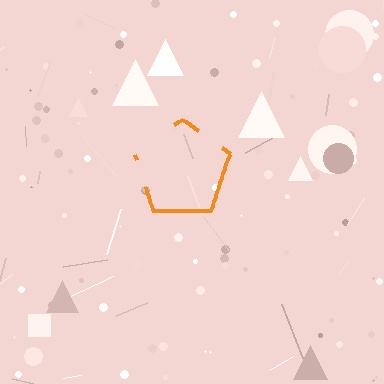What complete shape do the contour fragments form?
The contour fragments form a pentagon.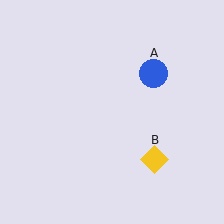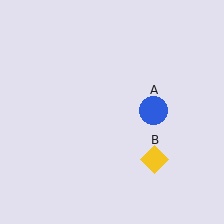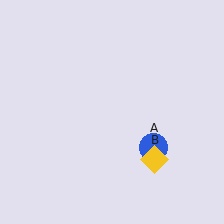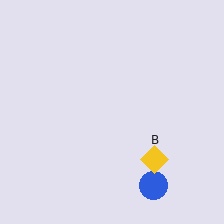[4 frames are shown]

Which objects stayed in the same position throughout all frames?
Yellow diamond (object B) remained stationary.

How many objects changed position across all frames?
1 object changed position: blue circle (object A).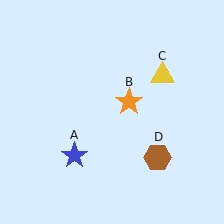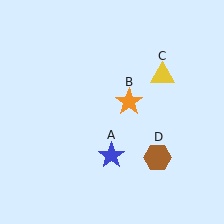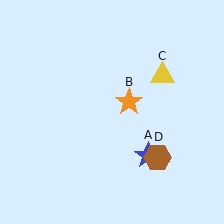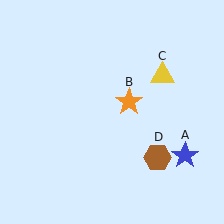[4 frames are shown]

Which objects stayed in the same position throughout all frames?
Orange star (object B) and yellow triangle (object C) and brown hexagon (object D) remained stationary.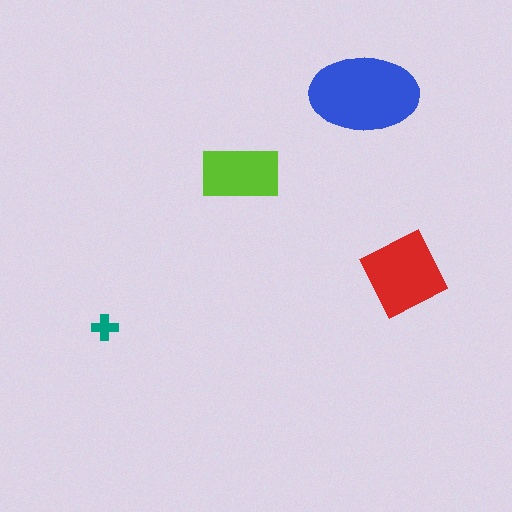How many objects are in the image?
There are 4 objects in the image.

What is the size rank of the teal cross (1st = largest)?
4th.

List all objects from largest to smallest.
The blue ellipse, the red diamond, the lime rectangle, the teal cross.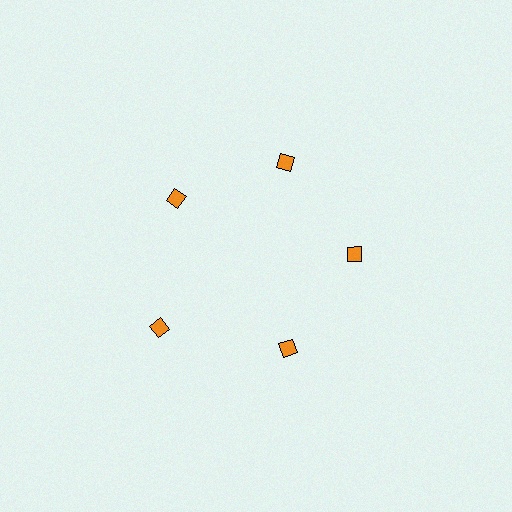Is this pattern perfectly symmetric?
No. The 5 orange diamonds are arranged in a ring, but one element near the 8 o'clock position is pushed outward from the center, breaking the 5-fold rotational symmetry.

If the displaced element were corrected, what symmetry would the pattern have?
It would have 5-fold rotational symmetry — the pattern would map onto itself every 72 degrees.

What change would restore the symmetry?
The symmetry would be restored by moving it inward, back onto the ring so that all 5 diamonds sit at equal angles and equal distance from the center.